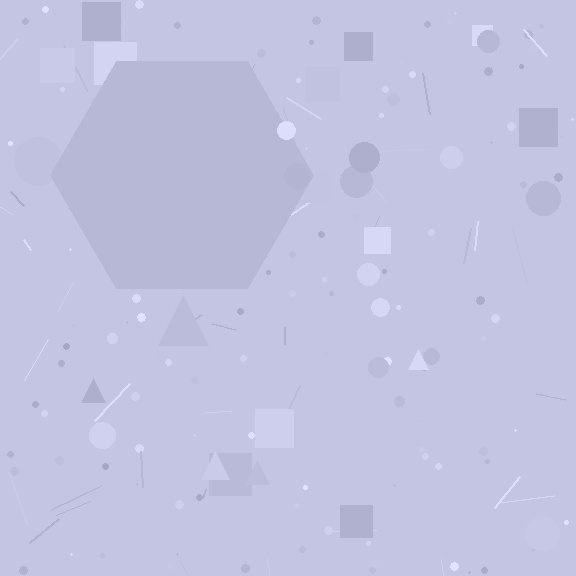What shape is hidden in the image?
A hexagon is hidden in the image.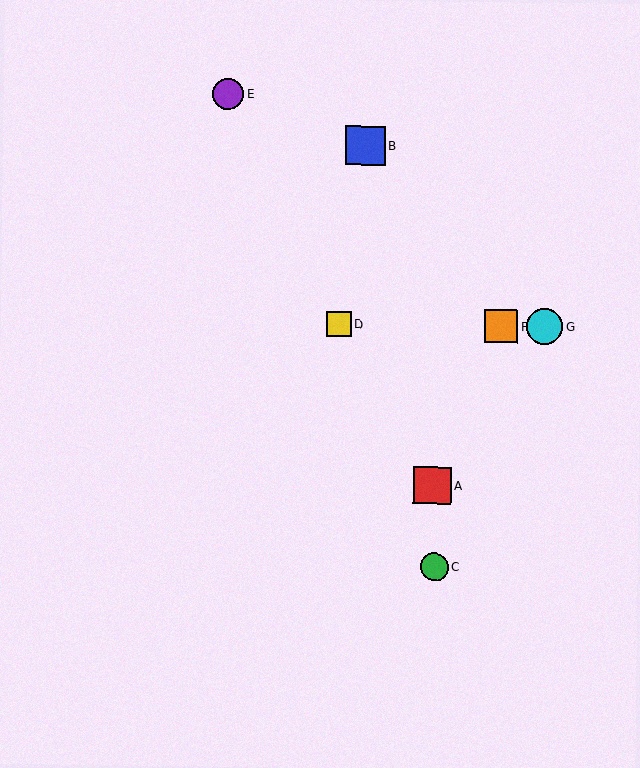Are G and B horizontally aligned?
No, G is at y≈327 and B is at y≈146.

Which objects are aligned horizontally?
Objects D, F, G are aligned horizontally.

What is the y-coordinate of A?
Object A is at y≈486.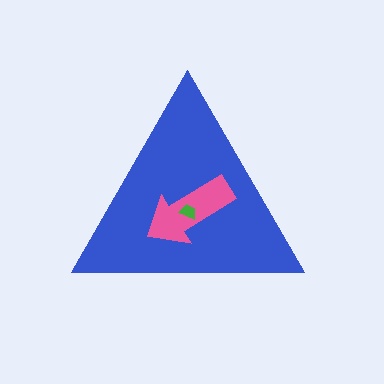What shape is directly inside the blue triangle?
The pink arrow.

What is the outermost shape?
The blue triangle.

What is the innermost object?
The green trapezoid.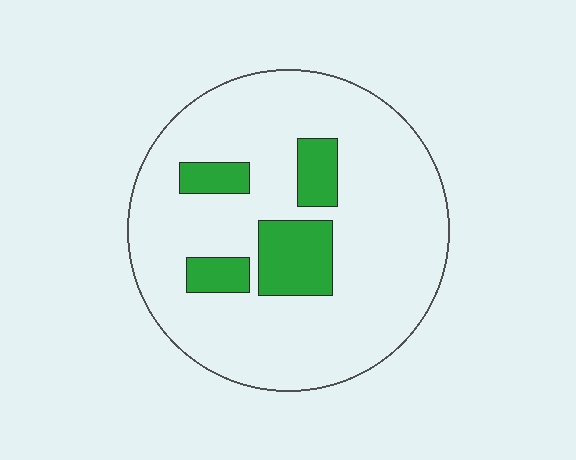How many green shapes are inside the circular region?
4.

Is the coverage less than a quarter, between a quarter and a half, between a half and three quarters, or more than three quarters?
Less than a quarter.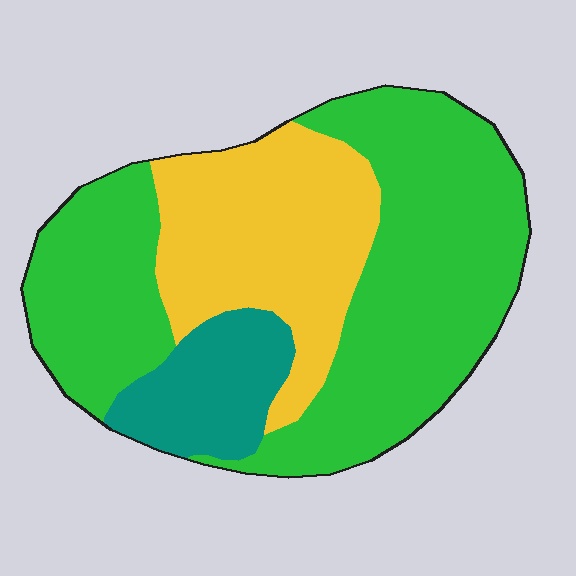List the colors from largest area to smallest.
From largest to smallest: green, yellow, teal.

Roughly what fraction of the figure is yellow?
Yellow covers roughly 30% of the figure.